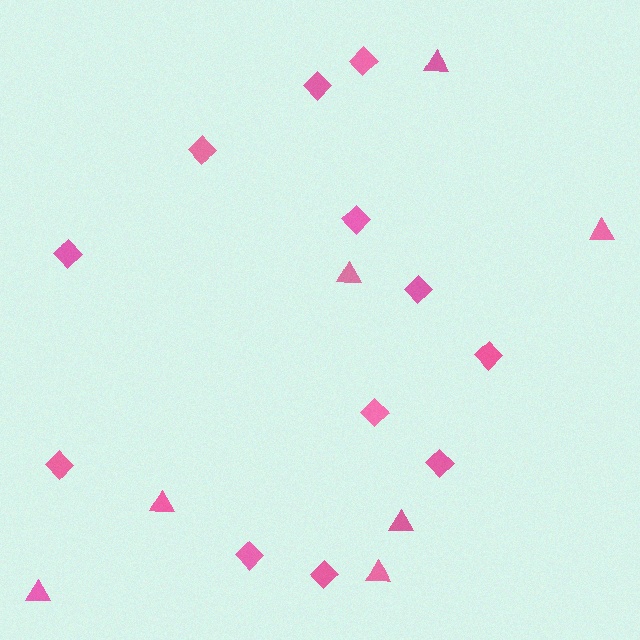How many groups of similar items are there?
There are 2 groups: one group of triangles (7) and one group of diamonds (12).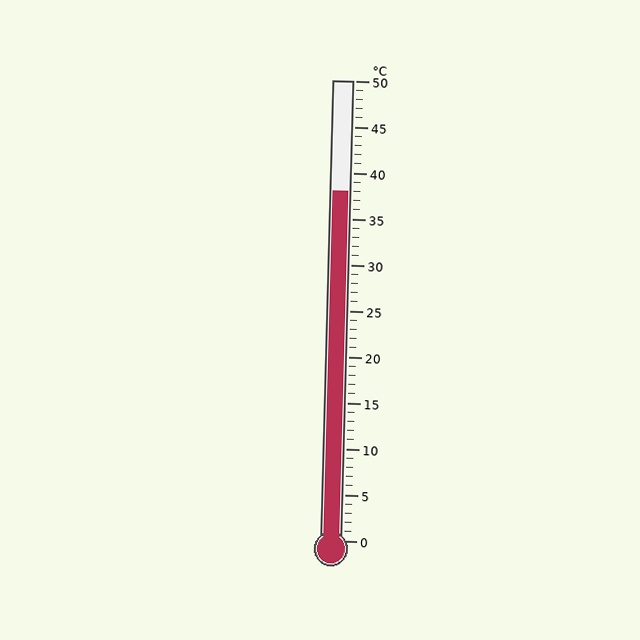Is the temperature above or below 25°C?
The temperature is above 25°C.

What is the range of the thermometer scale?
The thermometer scale ranges from 0°C to 50°C.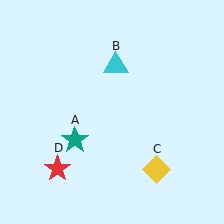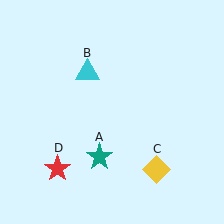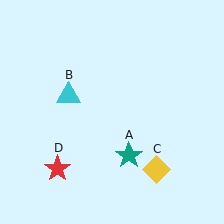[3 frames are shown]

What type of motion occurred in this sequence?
The teal star (object A), cyan triangle (object B) rotated counterclockwise around the center of the scene.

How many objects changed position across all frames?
2 objects changed position: teal star (object A), cyan triangle (object B).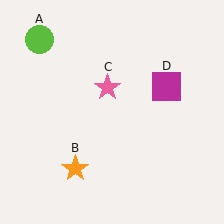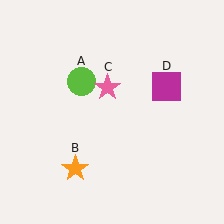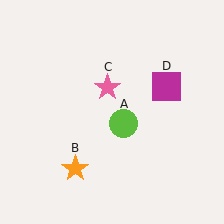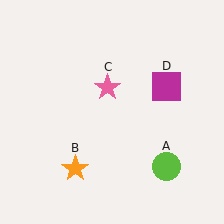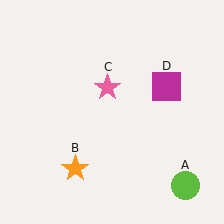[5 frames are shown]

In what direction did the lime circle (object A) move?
The lime circle (object A) moved down and to the right.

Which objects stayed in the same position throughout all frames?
Orange star (object B) and pink star (object C) and magenta square (object D) remained stationary.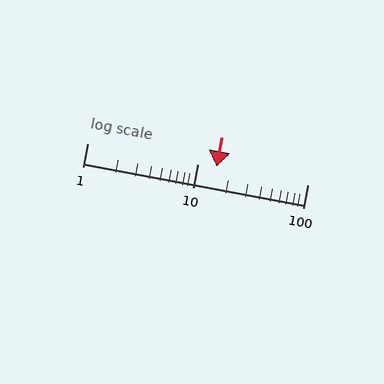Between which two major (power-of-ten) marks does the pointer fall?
The pointer is between 10 and 100.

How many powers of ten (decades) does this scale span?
The scale spans 2 decades, from 1 to 100.